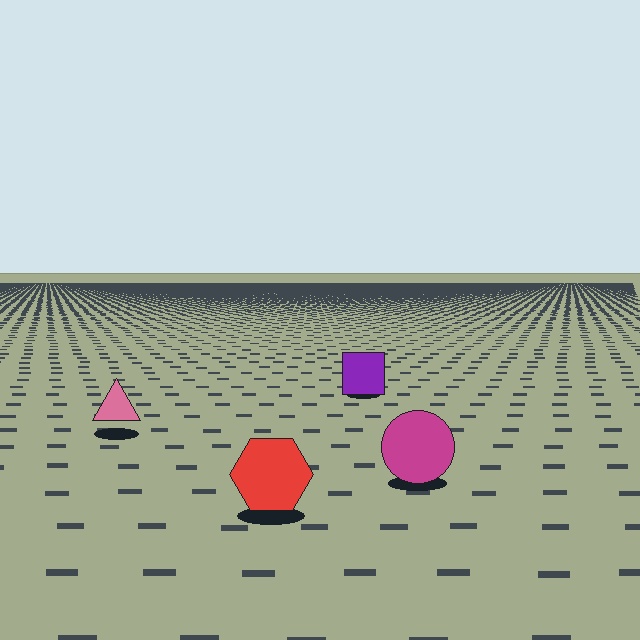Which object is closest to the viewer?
The red hexagon is closest. The texture marks near it are larger and more spread out.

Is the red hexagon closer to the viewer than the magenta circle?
Yes. The red hexagon is closer — you can tell from the texture gradient: the ground texture is coarser near it.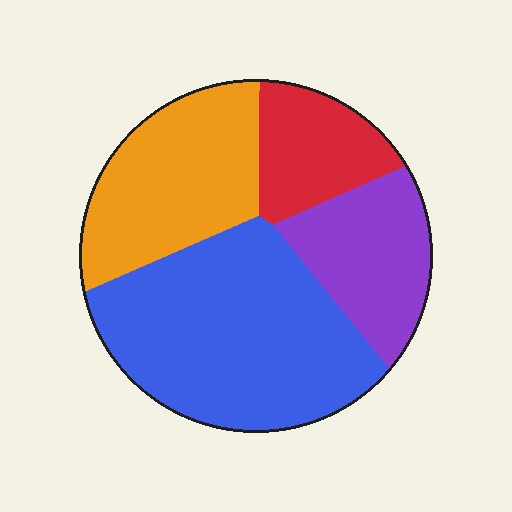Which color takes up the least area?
Red, at roughly 15%.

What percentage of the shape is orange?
Orange covers roughly 25% of the shape.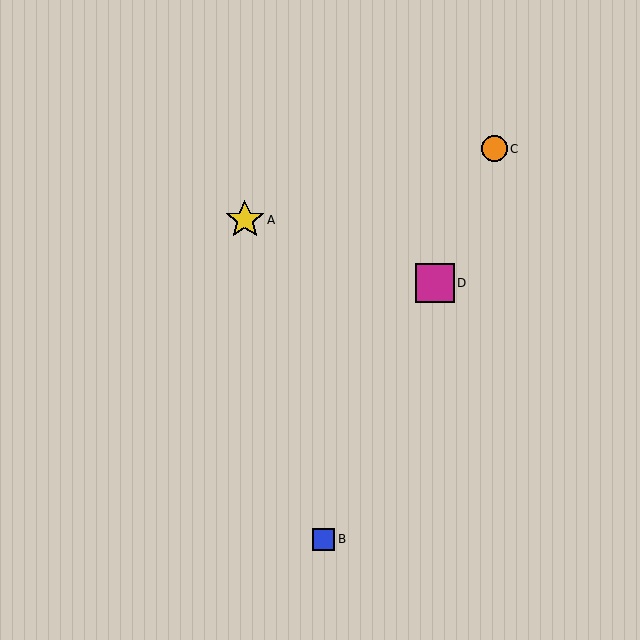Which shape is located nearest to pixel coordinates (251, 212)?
The yellow star (labeled A) at (245, 220) is nearest to that location.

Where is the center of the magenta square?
The center of the magenta square is at (435, 283).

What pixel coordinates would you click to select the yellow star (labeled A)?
Click at (245, 220) to select the yellow star A.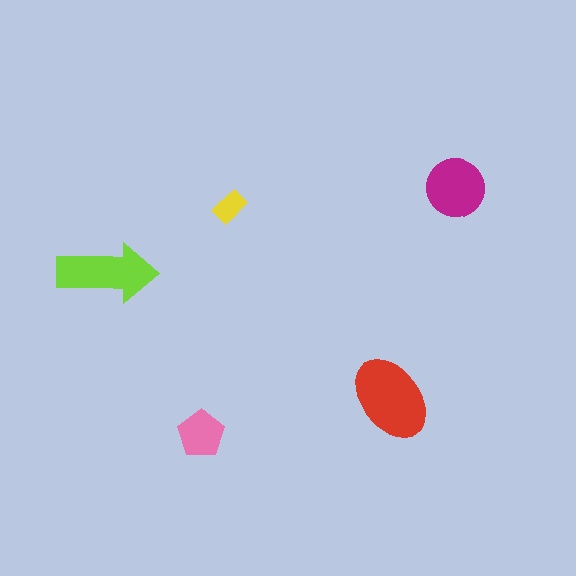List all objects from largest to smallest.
The red ellipse, the lime arrow, the magenta circle, the pink pentagon, the yellow rectangle.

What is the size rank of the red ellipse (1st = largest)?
1st.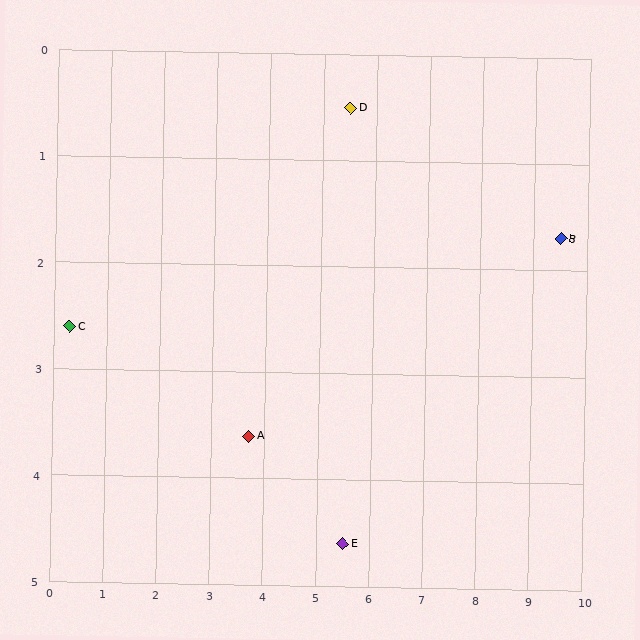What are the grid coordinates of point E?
Point E is at approximately (5.5, 4.6).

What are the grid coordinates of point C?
Point C is at approximately (0.3, 2.6).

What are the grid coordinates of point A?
Point A is at approximately (3.7, 3.6).